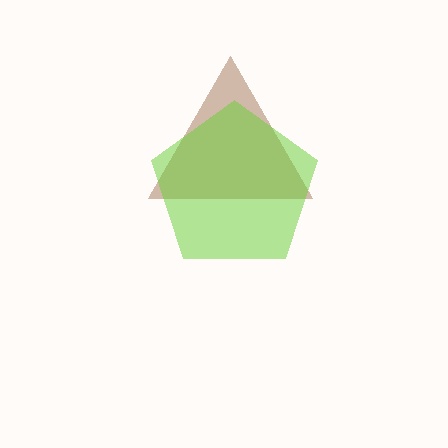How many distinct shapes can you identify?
There are 2 distinct shapes: a brown triangle, a lime pentagon.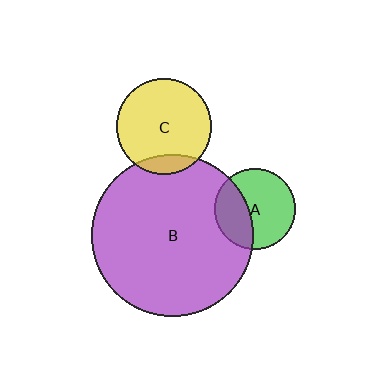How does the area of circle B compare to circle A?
Approximately 4.0 times.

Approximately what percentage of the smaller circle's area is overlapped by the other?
Approximately 35%.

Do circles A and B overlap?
Yes.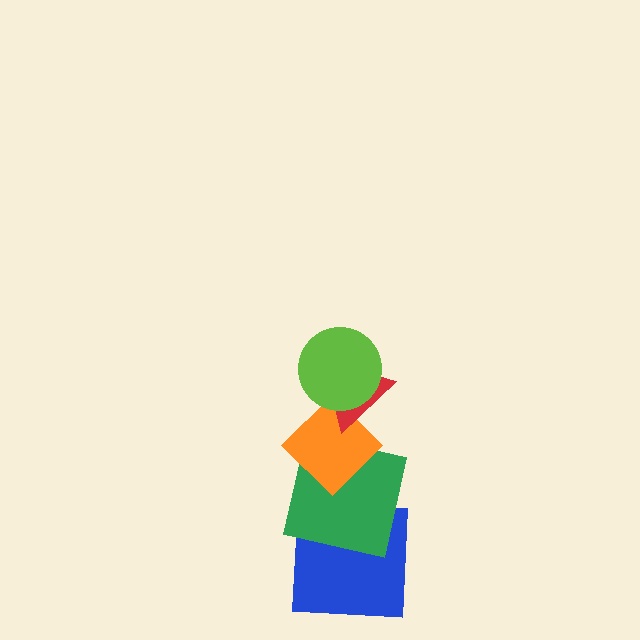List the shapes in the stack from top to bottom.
From top to bottom: the lime circle, the red triangle, the orange diamond, the green square, the blue square.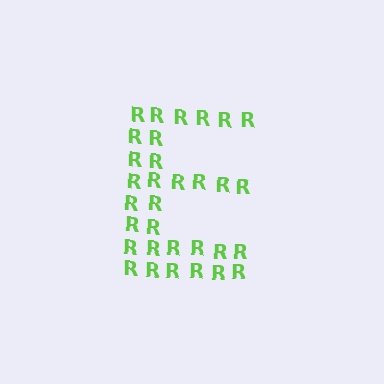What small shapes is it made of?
It is made of small letter R's.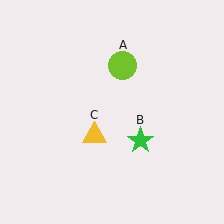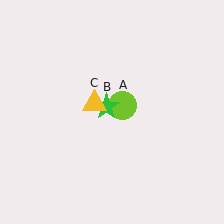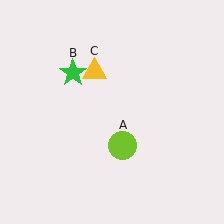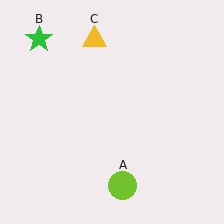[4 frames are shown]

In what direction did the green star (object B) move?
The green star (object B) moved up and to the left.